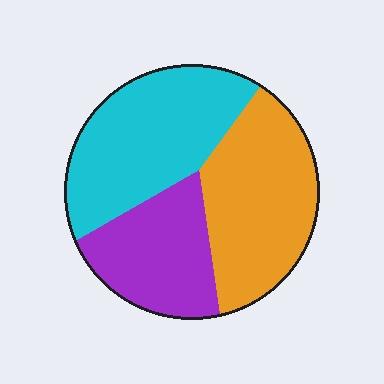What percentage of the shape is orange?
Orange takes up about three eighths (3/8) of the shape.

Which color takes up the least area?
Purple, at roughly 25%.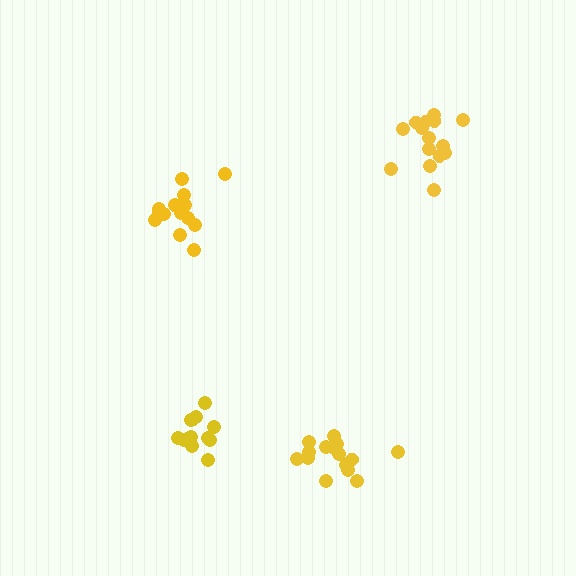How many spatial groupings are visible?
There are 4 spatial groupings.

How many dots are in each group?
Group 1: 15 dots, Group 2: 15 dots, Group 3: 14 dots, Group 4: 15 dots (59 total).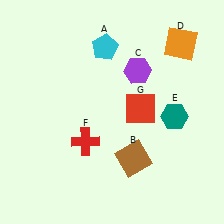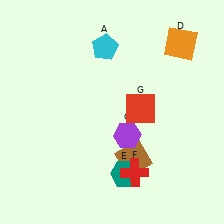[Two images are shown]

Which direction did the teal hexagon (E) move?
The teal hexagon (E) moved down.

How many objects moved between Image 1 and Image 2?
3 objects moved between the two images.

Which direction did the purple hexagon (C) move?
The purple hexagon (C) moved down.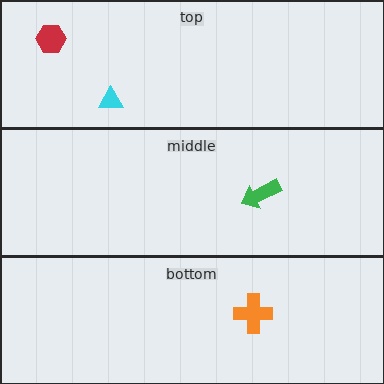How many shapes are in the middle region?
1.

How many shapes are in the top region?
2.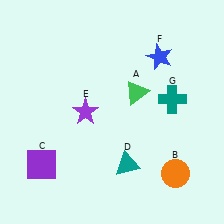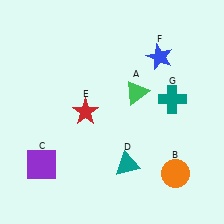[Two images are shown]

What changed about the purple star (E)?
In Image 1, E is purple. In Image 2, it changed to red.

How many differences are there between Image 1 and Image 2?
There is 1 difference between the two images.